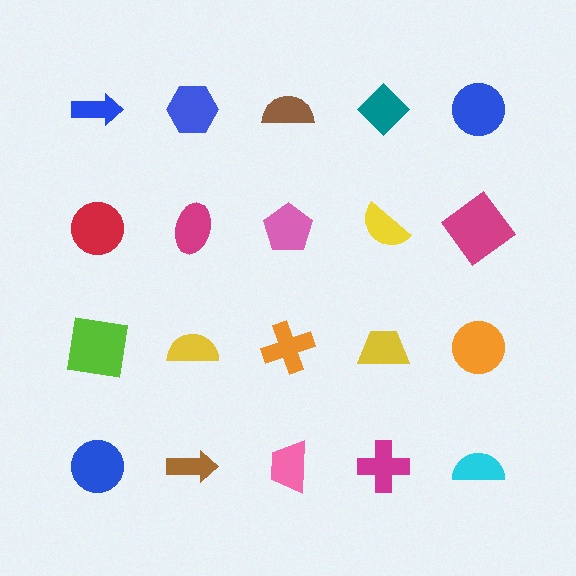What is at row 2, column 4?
A yellow semicircle.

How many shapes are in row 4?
5 shapes.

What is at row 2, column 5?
A magenta diamond.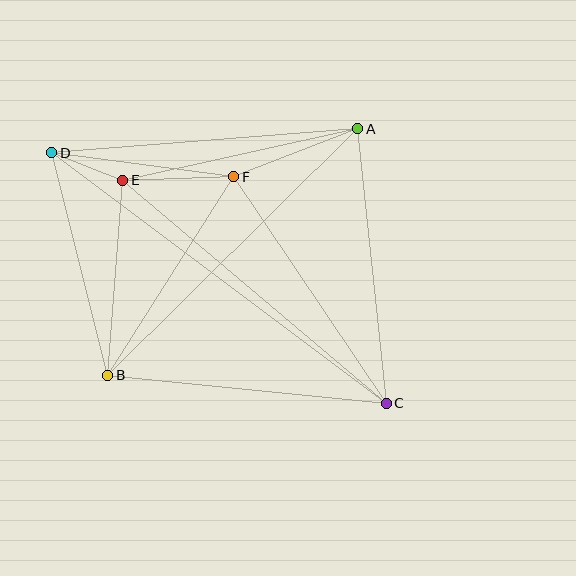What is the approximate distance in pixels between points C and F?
The distance between C and F is approximately 273 pixels.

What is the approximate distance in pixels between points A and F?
The distance between A and F is approximately 133 pixels.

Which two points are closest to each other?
Points D and E are closest to each other.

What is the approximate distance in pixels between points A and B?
The distance between A and B is approximately 351 pixels.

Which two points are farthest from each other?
Points C and D are farthest from each other.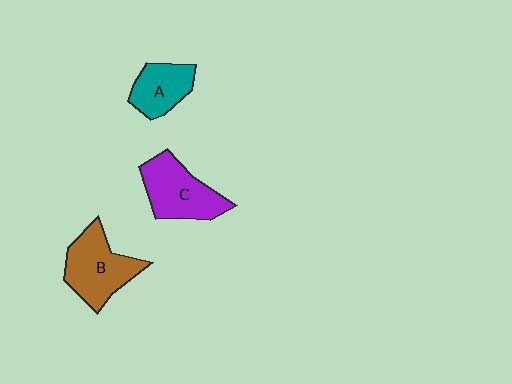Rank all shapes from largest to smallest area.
From largest to smallest: B (brown), C (purple), A (teal).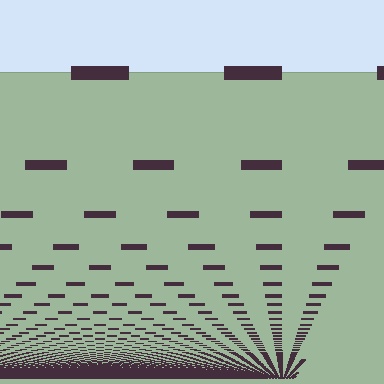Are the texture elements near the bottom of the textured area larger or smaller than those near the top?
Smaller. The gradient is inverted — elements near the bottom are smaller and denser.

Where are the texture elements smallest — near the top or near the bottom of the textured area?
Near the bottom.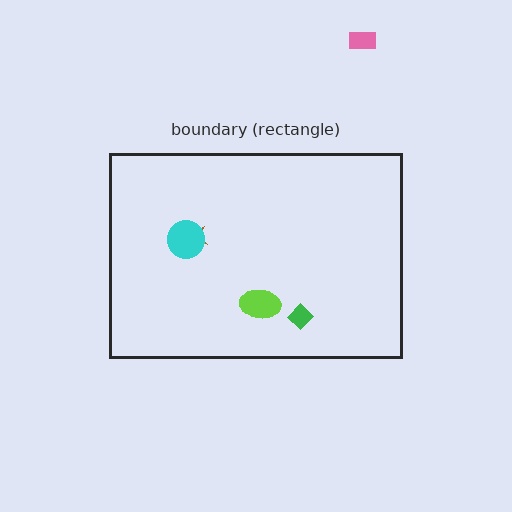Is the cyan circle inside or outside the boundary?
Inside.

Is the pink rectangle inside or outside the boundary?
Outside.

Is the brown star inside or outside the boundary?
Inside.